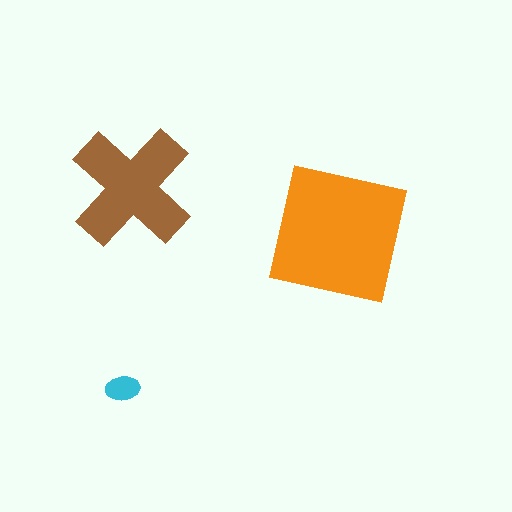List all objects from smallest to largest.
The cyan ellipse, the brown cross, the orange square.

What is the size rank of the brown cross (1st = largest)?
2nd.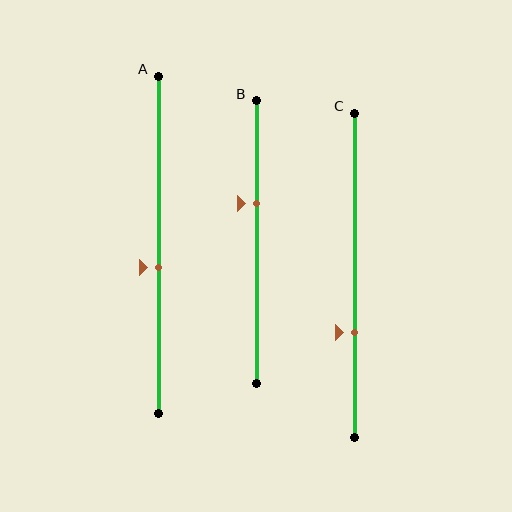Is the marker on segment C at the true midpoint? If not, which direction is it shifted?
No, the marker on segment C is shifted downward by about 18% of the segment length.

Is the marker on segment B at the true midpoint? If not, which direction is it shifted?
No, the marker on segment B is shifted upward by about 14% of the segment length.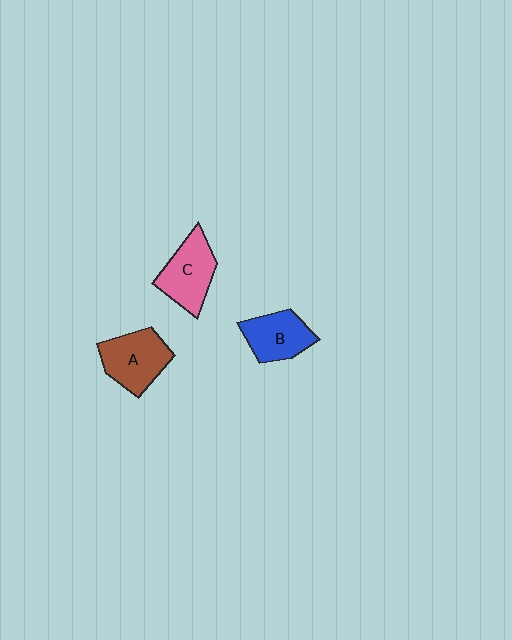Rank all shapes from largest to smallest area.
From largest to smallest: A (brown), C (pink), B (blue).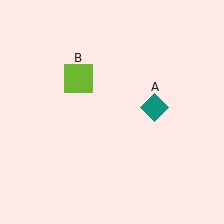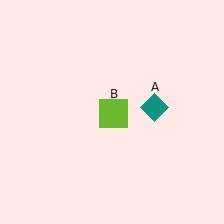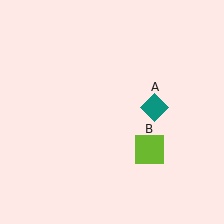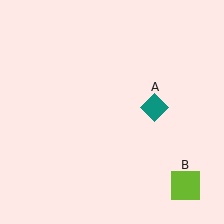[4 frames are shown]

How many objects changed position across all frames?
1 object changed position: lime square (object B).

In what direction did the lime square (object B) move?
The lime square (object B) moved down and to the right.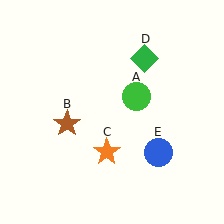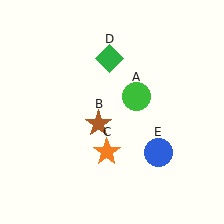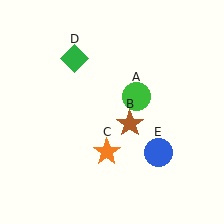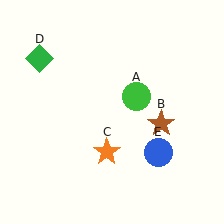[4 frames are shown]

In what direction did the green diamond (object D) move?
The green diamond (object D) moved left.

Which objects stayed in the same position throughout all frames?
Green circle (object A) and orange star (object C) and blue circle (object E) remained stationary.